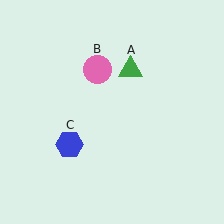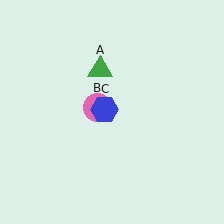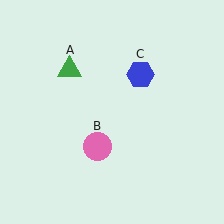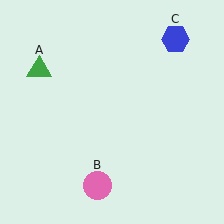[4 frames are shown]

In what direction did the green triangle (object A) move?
The green triangle (object A) moved left.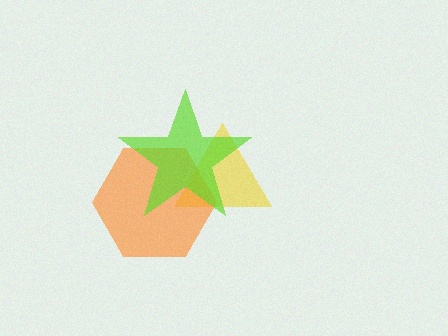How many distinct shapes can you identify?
There are 3 distinct shapes: a yellow triangle, an orange hexagon, a lime star.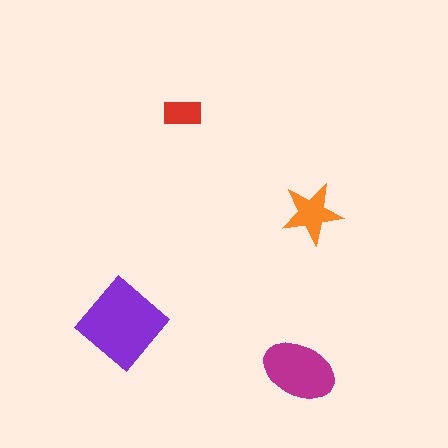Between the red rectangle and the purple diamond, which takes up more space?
The purple diamond.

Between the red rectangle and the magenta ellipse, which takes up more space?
The magenta ellipse.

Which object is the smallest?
The red rectangle.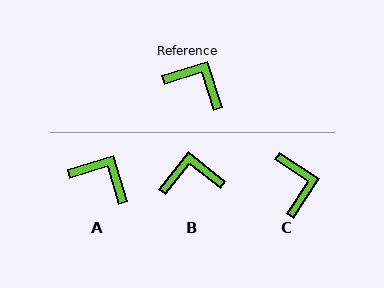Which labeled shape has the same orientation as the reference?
A.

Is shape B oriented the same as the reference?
No, it is off by about 34 degrees.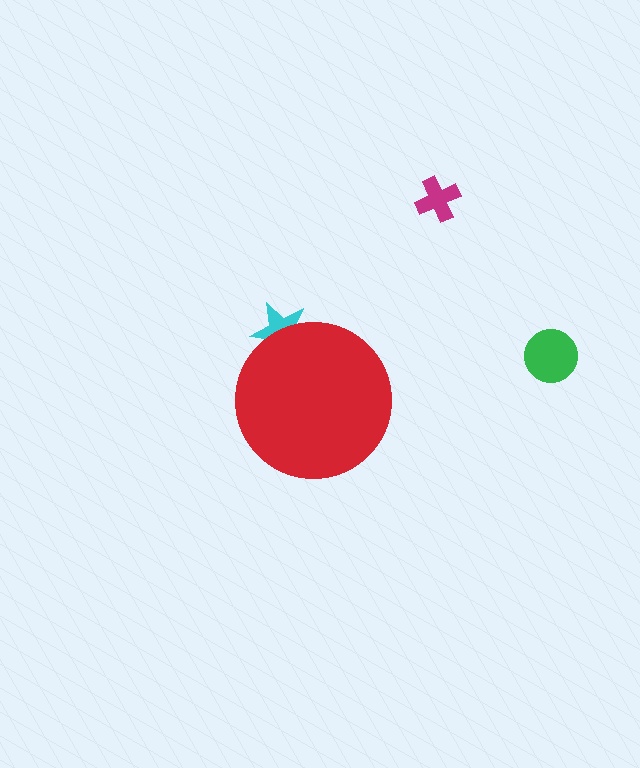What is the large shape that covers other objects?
A red circle.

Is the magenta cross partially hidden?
No, the magenta cross is fully visible.